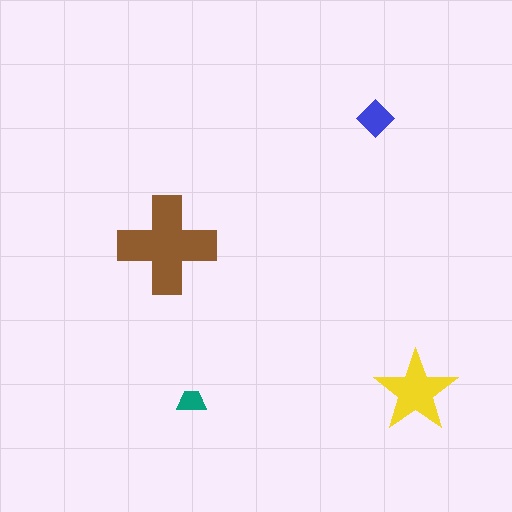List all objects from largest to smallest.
The brown cross, the yellow star, the blue diamond, the teal trapezoid.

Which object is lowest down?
The teal trapezoid is bottommost.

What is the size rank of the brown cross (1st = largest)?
1st.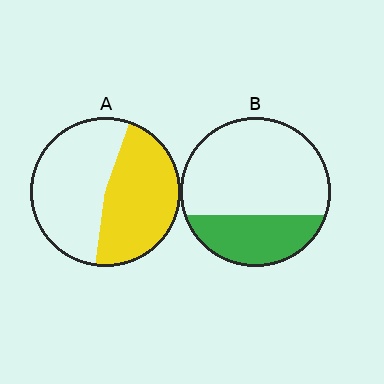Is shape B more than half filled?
No.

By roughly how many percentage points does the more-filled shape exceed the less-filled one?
By roughly 15 percentage points (A over B).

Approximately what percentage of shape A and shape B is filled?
A is approximately 45% and B is approximately 30%.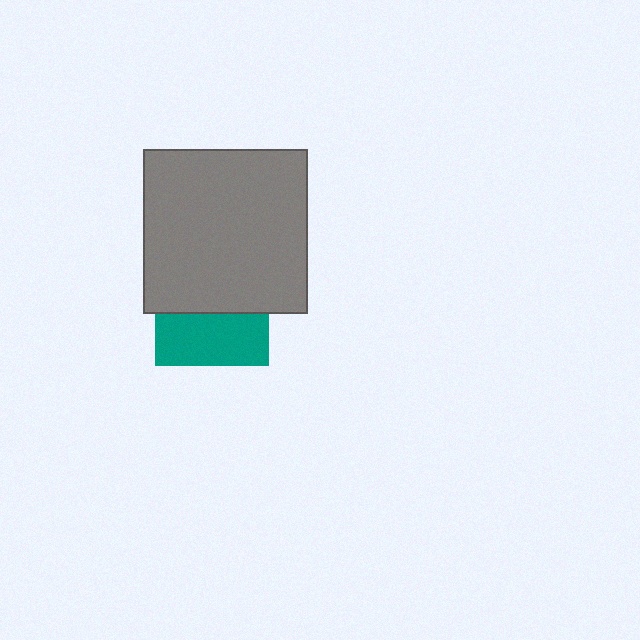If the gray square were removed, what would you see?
You would see the complete teal square.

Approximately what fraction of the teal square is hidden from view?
Roughly 54% of the teal square is hidden behind the gray square.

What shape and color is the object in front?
The object in front is a gray square.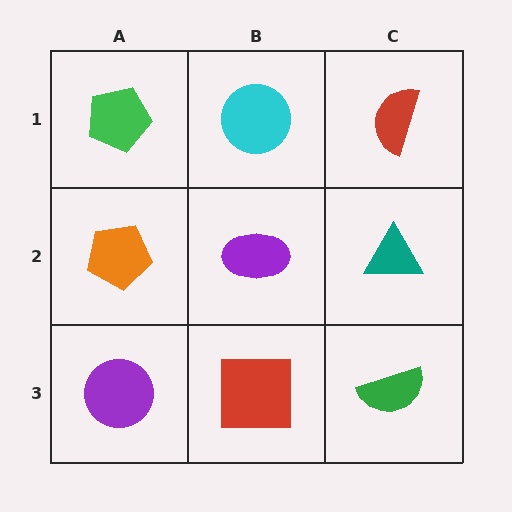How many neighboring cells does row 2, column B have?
4.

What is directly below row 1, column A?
An orange pentagon.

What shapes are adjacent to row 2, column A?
A green pentagon (row 1, column A), a purple circle (row 3, column A), a purple ellipse (row 2, column B).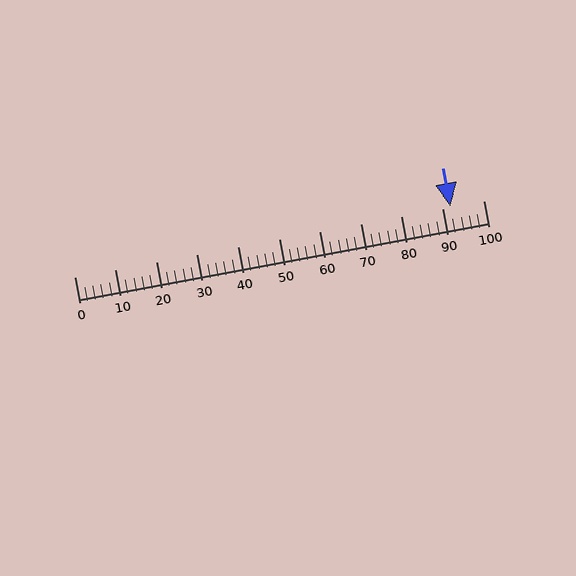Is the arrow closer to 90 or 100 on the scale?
The arrow is closer to 90.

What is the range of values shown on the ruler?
The ruler shows values from 0 to 100.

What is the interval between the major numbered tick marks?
The major tick marks are spaced 10 units apart.